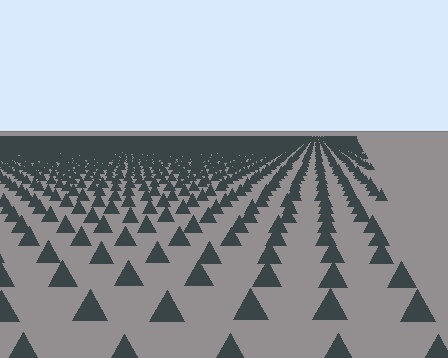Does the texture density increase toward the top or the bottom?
Density increases toward the top.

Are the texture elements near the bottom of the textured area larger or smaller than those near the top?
Larger. Near the bottom, elements are closer to the viewer and appear at a bigger on-screen size.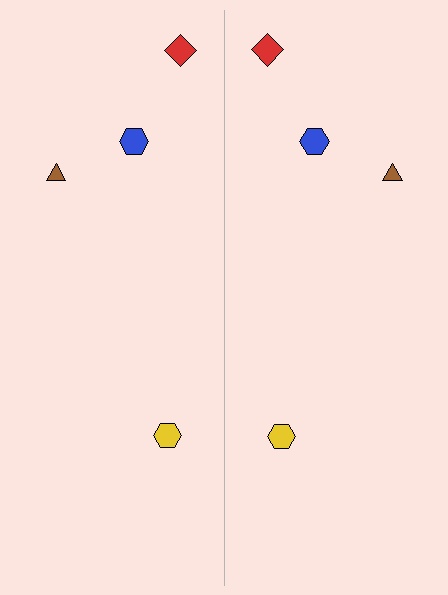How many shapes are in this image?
There are 8 shapes in this image.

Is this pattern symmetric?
Yes, this pattern has bilateral (reflection) symmetry.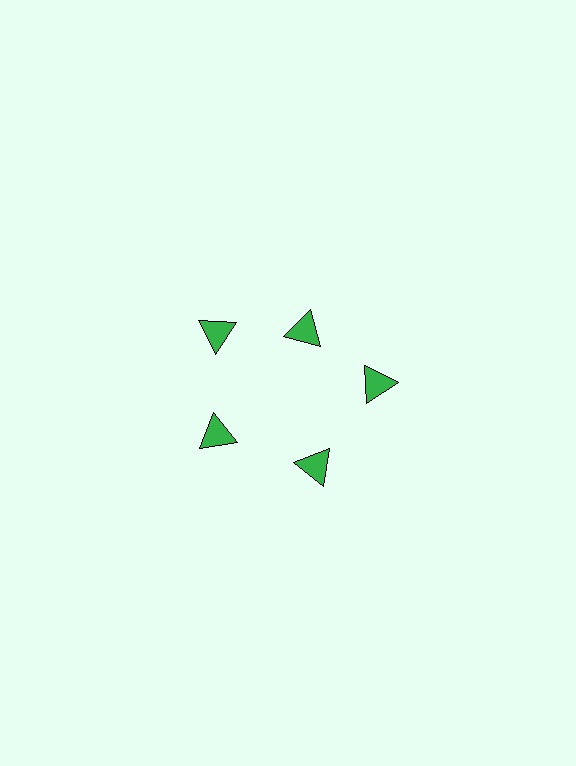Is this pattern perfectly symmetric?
No. The 5 green triangles are arranged in a ring, but one element near the 1 o'clock position is pulled inward toward the center, breaking the 5-fold rotational symmetry.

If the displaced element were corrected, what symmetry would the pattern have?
It would have 5-fold rotational symmetry — the pattern would map onto itself every 72 degrees.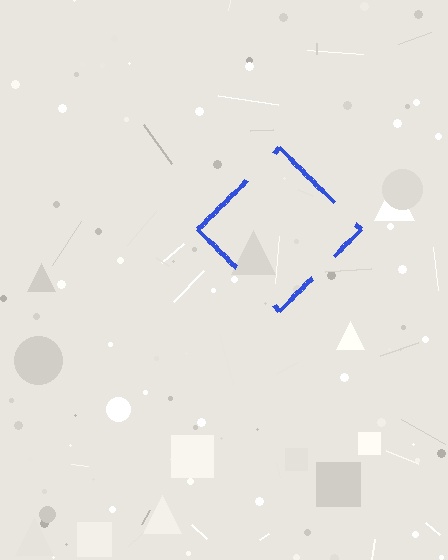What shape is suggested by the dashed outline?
The dashed outline suggests a diamond.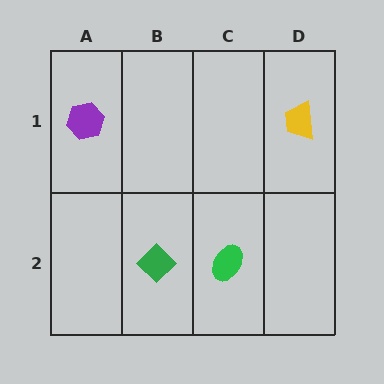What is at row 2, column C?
A green ellipse.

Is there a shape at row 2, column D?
No, that cell is empty.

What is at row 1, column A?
A purple hexagon.